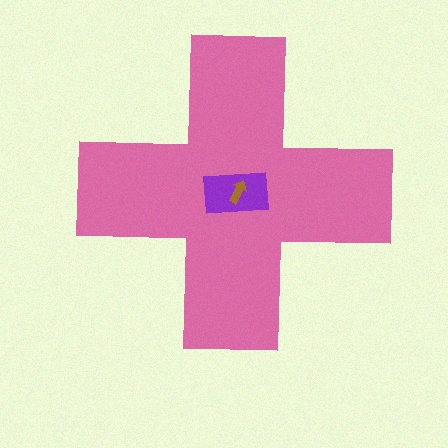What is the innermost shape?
The brown arrow.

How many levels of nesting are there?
3.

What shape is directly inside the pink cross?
The purple rectangle.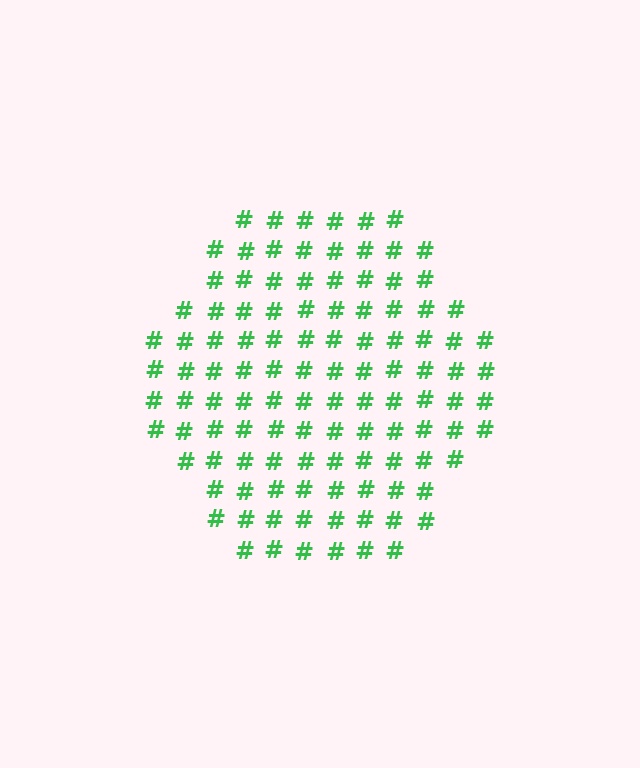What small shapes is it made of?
It is made of small hash symbols.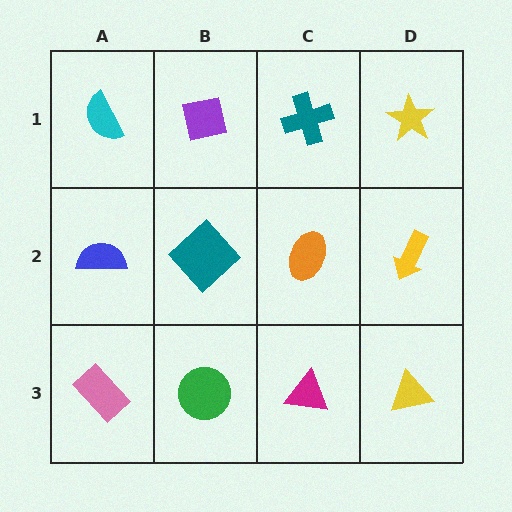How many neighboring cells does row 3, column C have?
3.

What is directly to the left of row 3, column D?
A magenta triangle.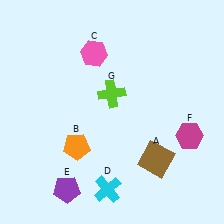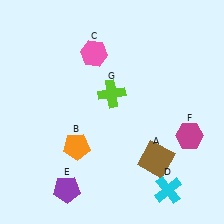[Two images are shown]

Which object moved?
The cyan cross (D) moved right.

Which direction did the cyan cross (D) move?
The cyan cross (D) moved right.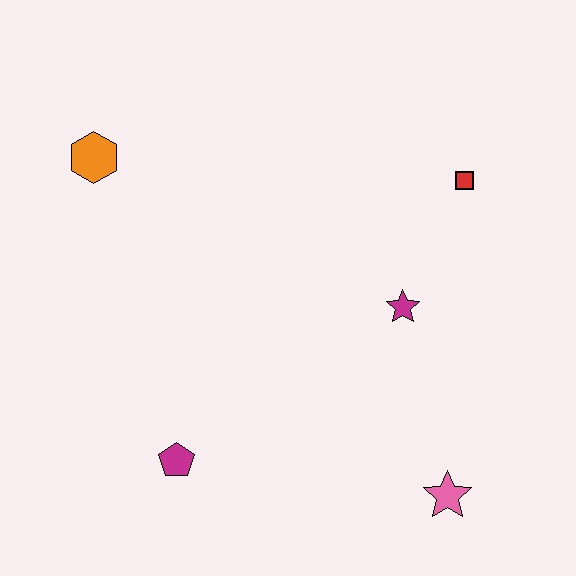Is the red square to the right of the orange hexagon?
Yes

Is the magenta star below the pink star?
No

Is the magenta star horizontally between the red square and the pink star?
No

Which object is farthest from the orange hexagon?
The pink star is farthest from the orange hexagon.